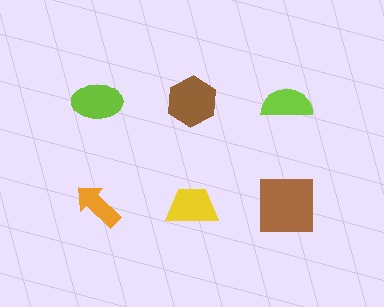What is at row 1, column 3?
A lime semicircle.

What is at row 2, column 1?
An orange arrow.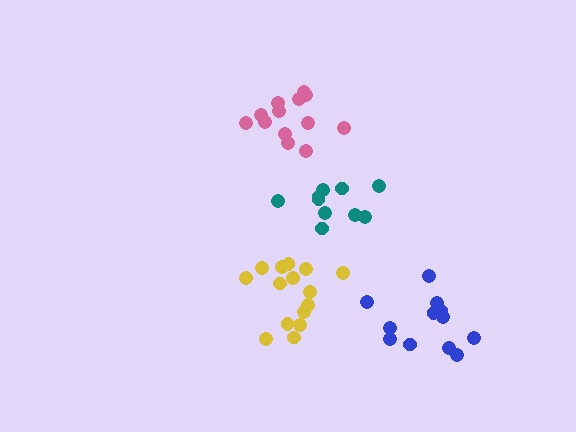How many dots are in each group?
Group 1: 15 dots, Group 2: 12 dots, Group 3: 10 dots, Group 4: 13 dots (50 total).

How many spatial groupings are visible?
There are 4 spatial groupings.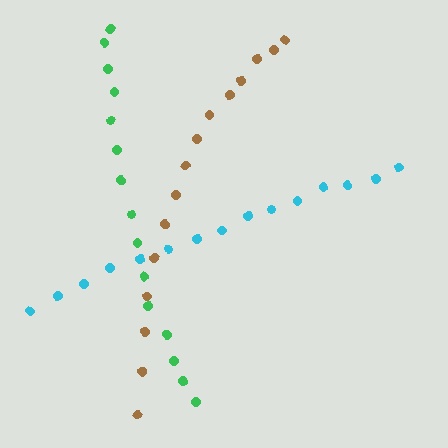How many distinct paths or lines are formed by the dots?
There are 3 distinct paths.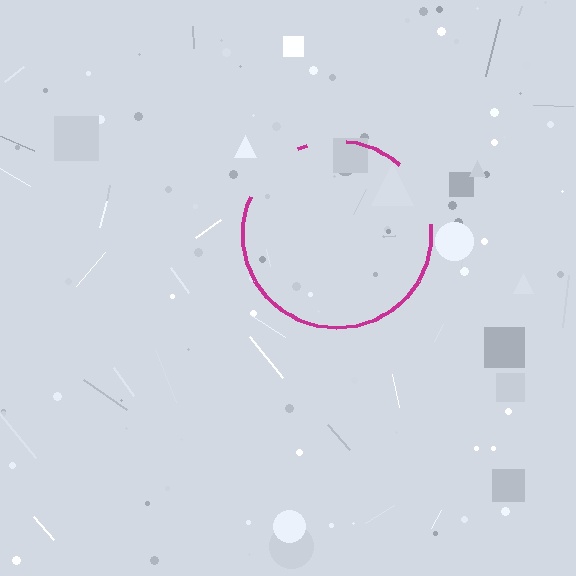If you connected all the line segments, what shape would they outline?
They would outline a circle.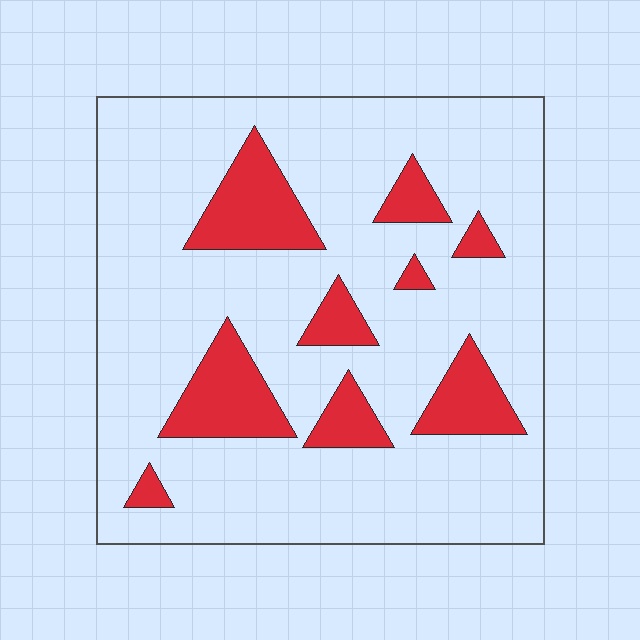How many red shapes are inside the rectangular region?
9.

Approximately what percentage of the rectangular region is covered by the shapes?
Approximately 20%.